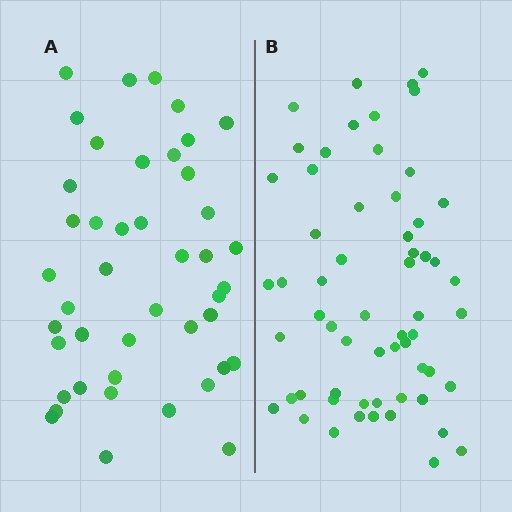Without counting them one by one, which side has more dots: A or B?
Region B (the right region) has more dots.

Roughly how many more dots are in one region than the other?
Region B has approximately 15 more dots than region A.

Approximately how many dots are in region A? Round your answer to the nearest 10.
About 40 dots. (The exact count is 44, which rounds to 40.)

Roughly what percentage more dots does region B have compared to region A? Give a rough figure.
About 35% more.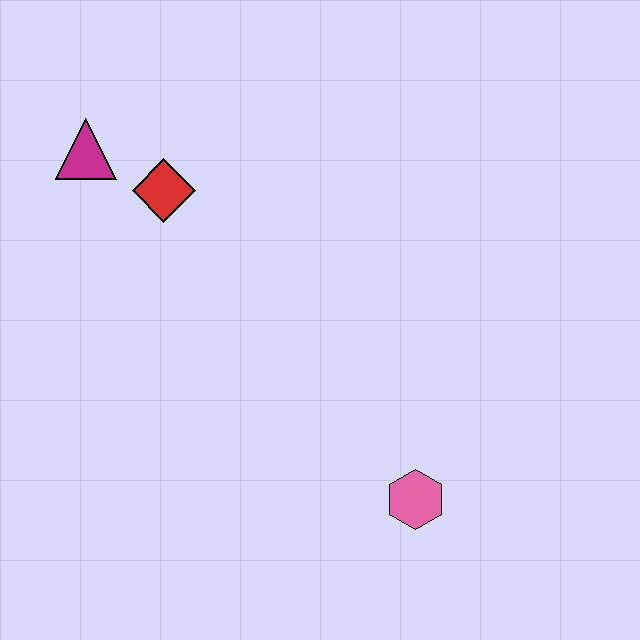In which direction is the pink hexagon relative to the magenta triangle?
The pink hexagon is below the magenta triangle.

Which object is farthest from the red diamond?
The pink hexagon is farthest from the red diamond.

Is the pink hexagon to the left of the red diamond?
No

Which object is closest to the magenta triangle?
The red diamond is closest to the magenta triangle.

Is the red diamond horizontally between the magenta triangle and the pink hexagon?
Yes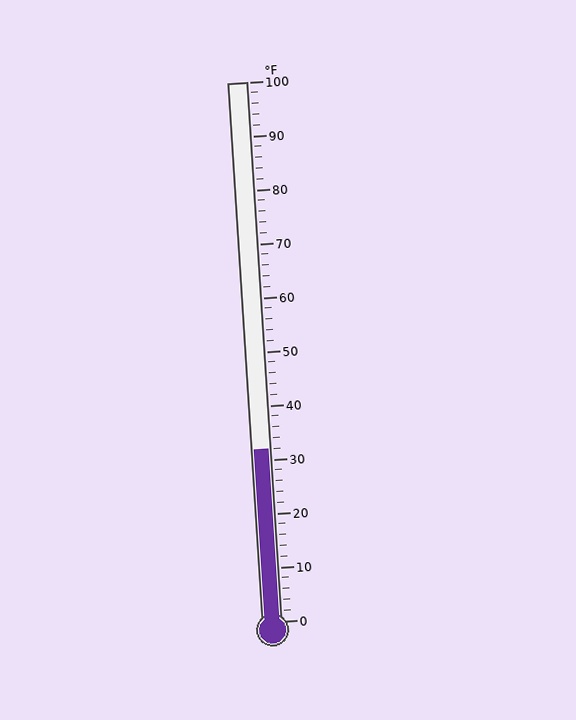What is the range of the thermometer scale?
The thermometer scale ranges from 0°F to 100°F.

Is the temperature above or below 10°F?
The temperature is above 10°F.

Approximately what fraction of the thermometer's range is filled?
The thermometer is filled to approximately 30% of its range.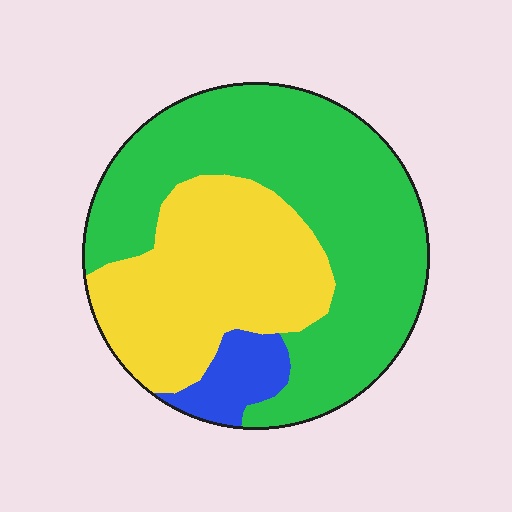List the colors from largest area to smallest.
From largest to smallest: green, yellow, blue.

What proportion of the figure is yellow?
Yellow takes up about three eighths (3/8) of the figure.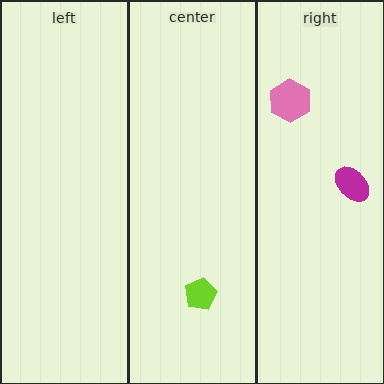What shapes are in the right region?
The magenta ellipse, the pink hexagon.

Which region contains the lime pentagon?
The center region.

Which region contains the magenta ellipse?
The right region.